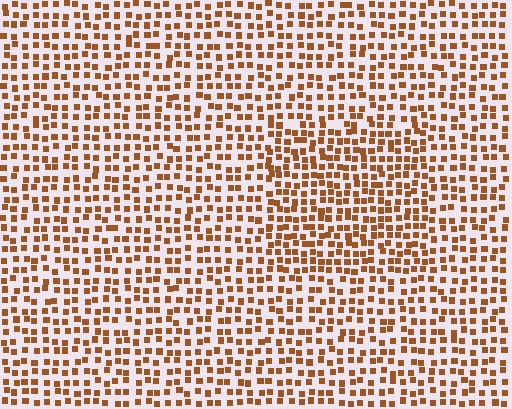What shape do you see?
I see a rectangle.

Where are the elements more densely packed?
The elements are more densely packed inside the rectangle boundary.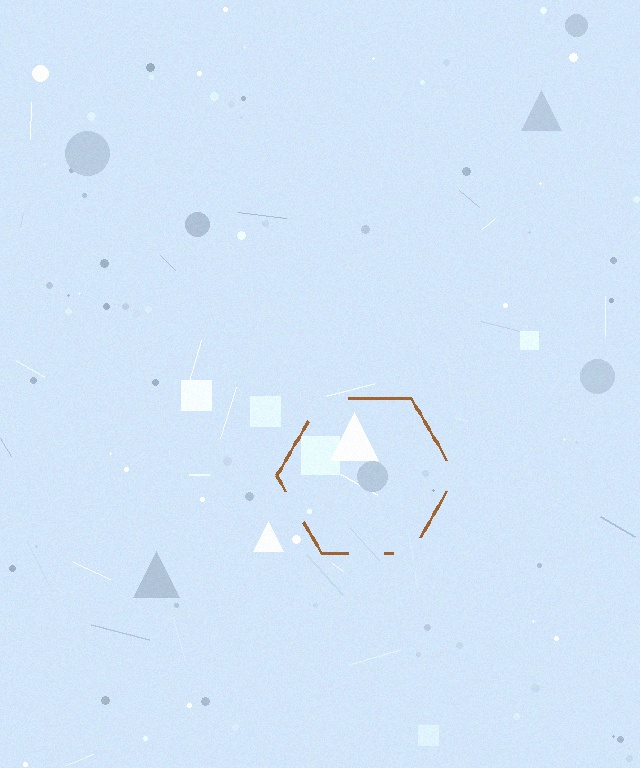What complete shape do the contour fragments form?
The contour fragments form a hexagon.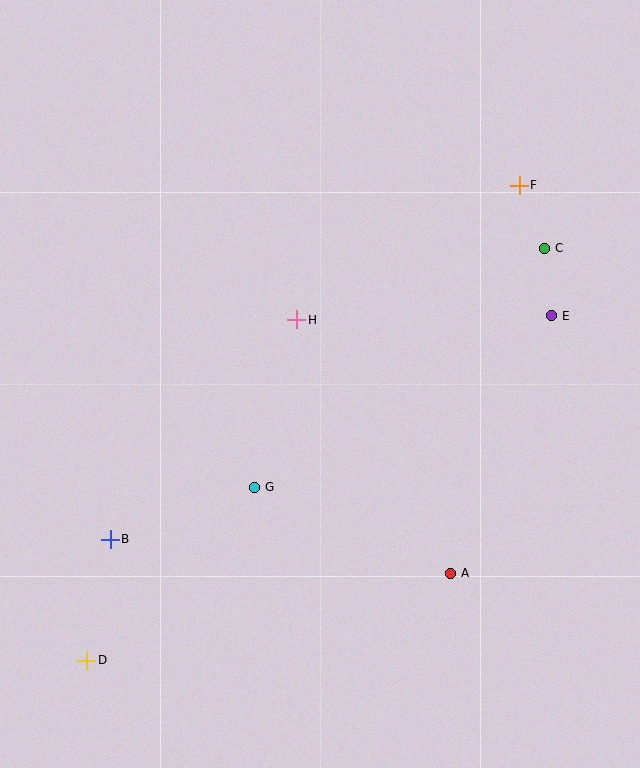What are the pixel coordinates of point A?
Point A is at (450, 573).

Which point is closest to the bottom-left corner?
Point D is closest to the bottom-left corner.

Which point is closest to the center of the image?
Point H at (297, 320) is closest to the center.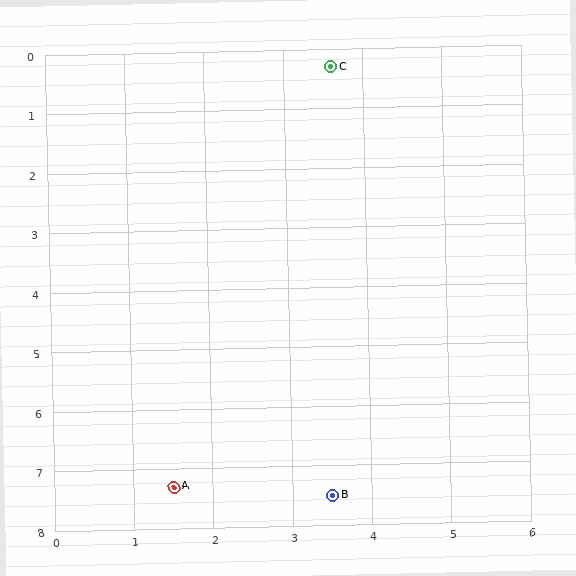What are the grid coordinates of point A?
Point A is at approximately (1.5, 7.3).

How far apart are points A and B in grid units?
Points A and B are about 2.0 grid units apart.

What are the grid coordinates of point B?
Point B is at approximately (3.5, 7.5).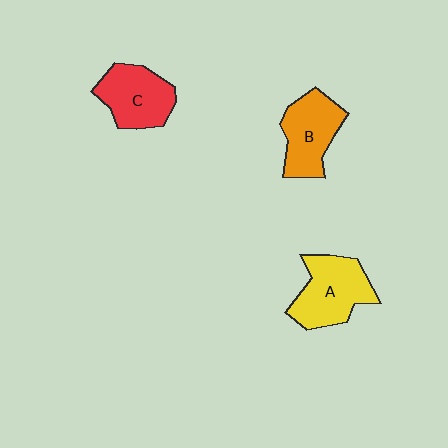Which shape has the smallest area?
Shape B (orange).